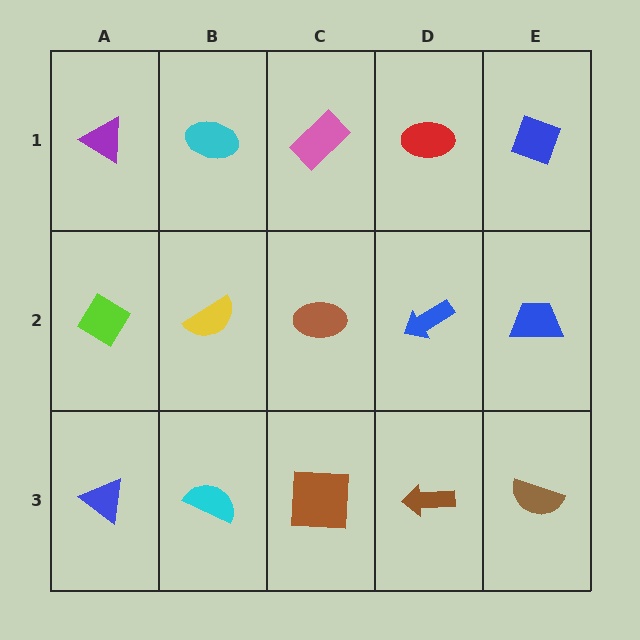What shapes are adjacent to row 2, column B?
A cyan ellipse (row 1, column B), a cyan semicircle (row 3, column B), a lime diamond (row 2, column A), a brown ellipse (row 2, column C).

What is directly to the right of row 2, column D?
A blue trapezoid.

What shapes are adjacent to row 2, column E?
A blue diamond (row 1, column E), a brown semicircle (row 3, column E), a blue arrow (row 2, column D).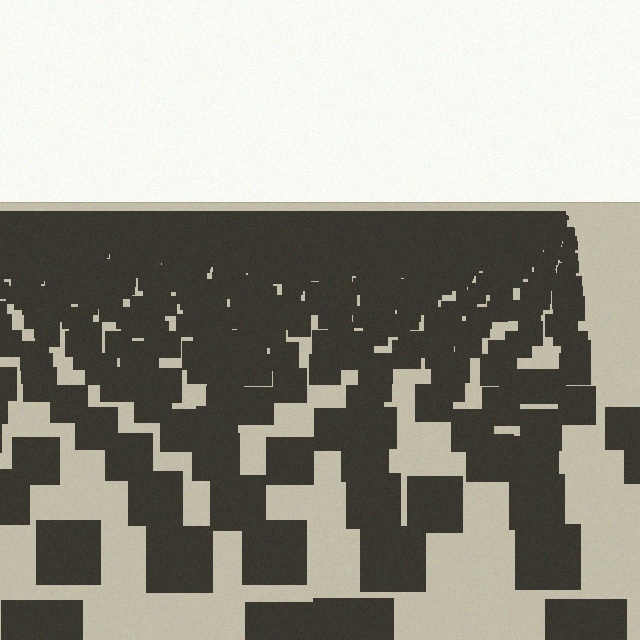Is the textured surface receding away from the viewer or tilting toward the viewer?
The surface is receding away from the viewer. Texture elements get smaller and denser toward the top.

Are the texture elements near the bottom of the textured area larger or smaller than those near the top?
Larger. Near the bottom, elements are closer to the viewer and appear at a bigger on-screen size.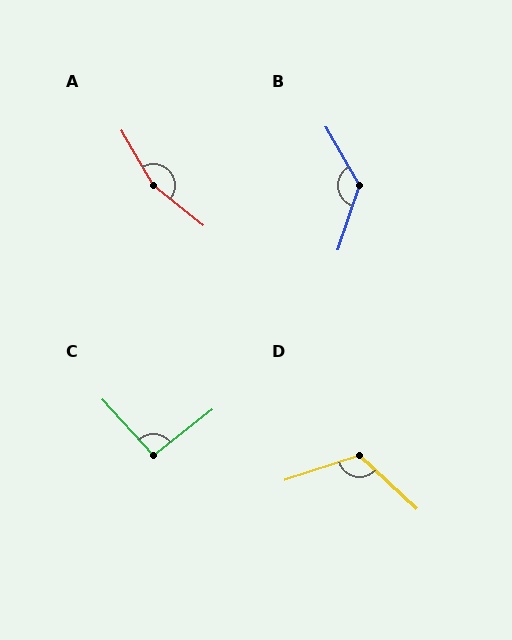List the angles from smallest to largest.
C (94°), D (119°), B (132°), A (159°).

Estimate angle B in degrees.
Approximately 132 degrees.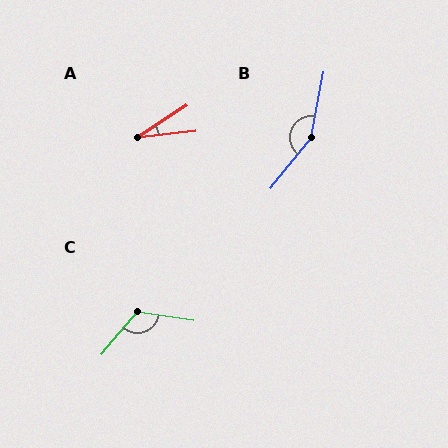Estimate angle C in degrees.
Approximately 121 degrees.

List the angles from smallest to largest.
A (28°), C (121°), B (152°).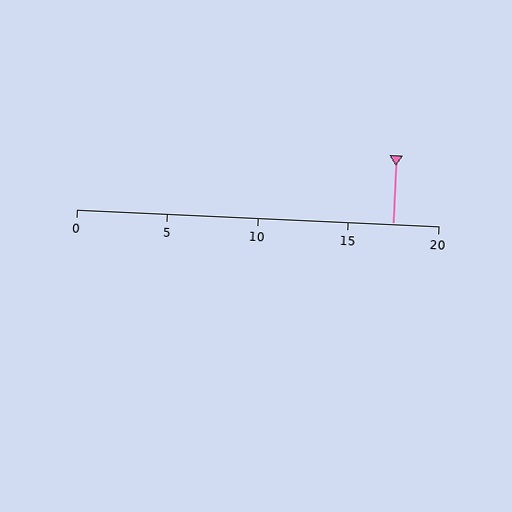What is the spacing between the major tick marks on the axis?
The major ticks are spaced 5 apart.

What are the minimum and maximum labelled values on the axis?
The axis runs from 0 to 20.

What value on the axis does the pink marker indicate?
The marker indicates approximately 17.5.